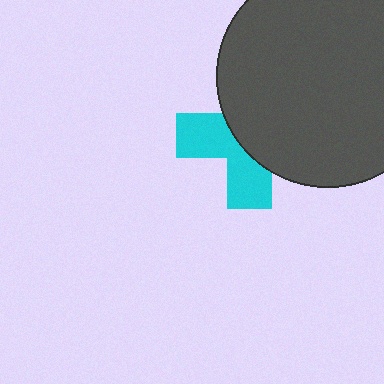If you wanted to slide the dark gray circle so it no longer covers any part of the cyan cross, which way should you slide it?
Slide it right — that is the most direct way to separate the two shapes.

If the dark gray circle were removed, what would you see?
You would see the complete cyan cross.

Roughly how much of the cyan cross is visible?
A small part of it is visible (roughly 42%).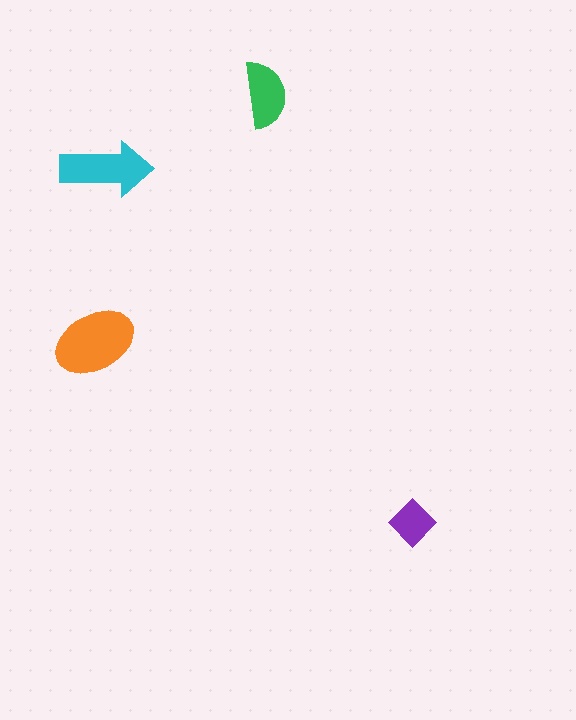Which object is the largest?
The orange ellipse.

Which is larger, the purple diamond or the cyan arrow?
The cyan arrow.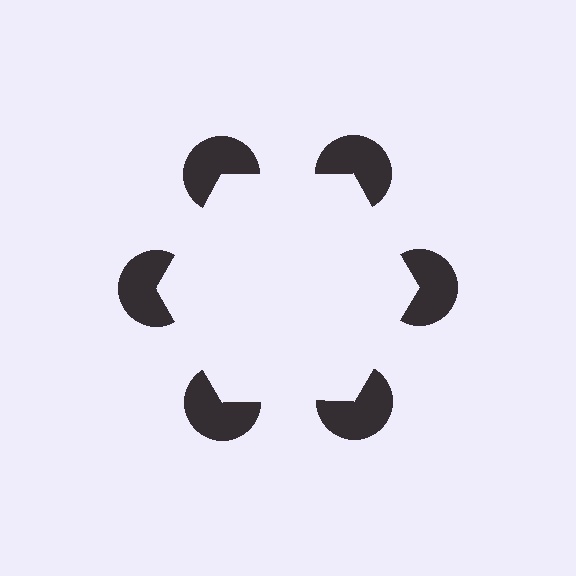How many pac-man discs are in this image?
There are 6 — one at each vertex of the illusory hexagon.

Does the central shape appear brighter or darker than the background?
It typically appears slightly brighter than the background, even though no actual brightness change is drawn.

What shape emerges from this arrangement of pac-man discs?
An illusory hexagon — its edges are inferred from the aligned wedge cuts in the pac-man discs, not physically drawn.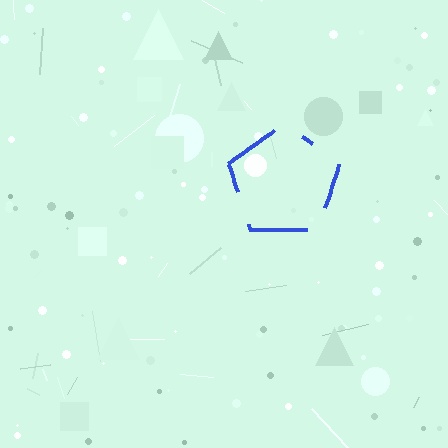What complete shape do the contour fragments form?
The contour fragments form a pentagon.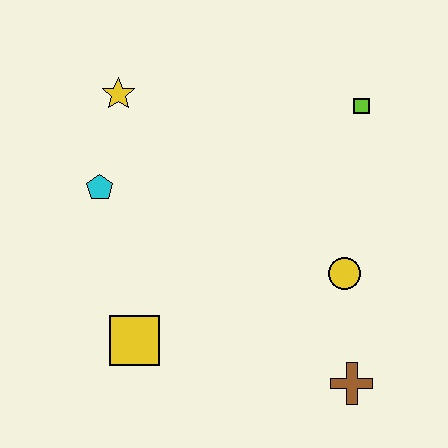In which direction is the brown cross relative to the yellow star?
The brown cross is below the yellow star.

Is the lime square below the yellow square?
No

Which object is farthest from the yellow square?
The lime square is farthest from the yellow square.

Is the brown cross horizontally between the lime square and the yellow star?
Yes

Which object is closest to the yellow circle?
The brown cross is closest to the yellow circle.